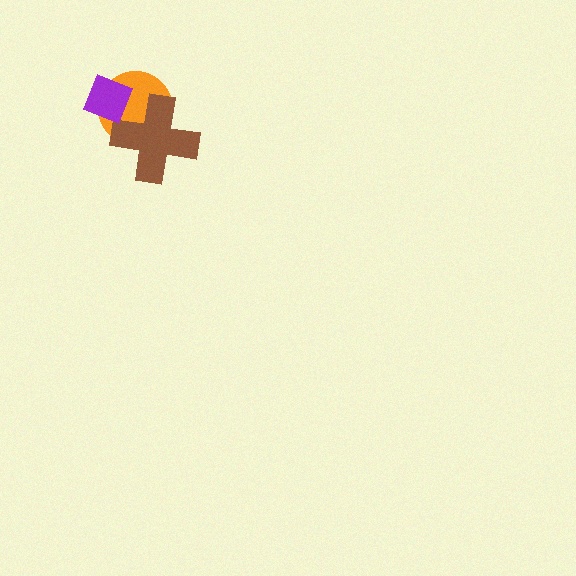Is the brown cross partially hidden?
Yes, it is partially covered by another shape.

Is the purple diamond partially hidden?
No, no other shape covers it.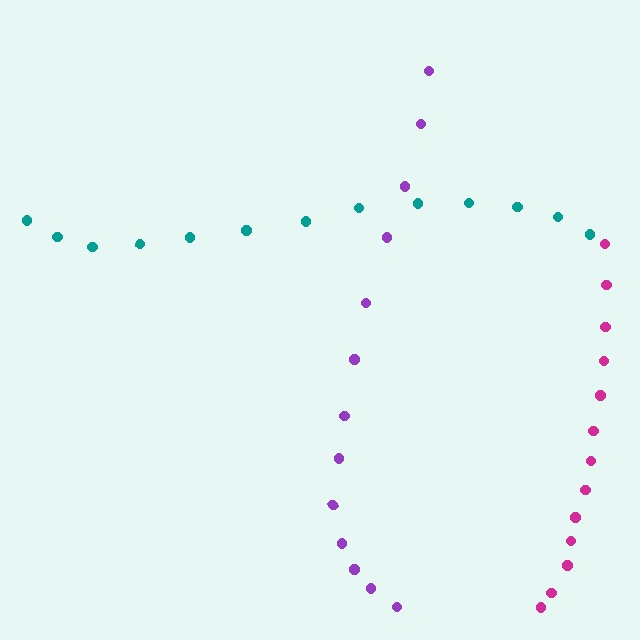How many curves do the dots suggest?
There are 3 distinct paths.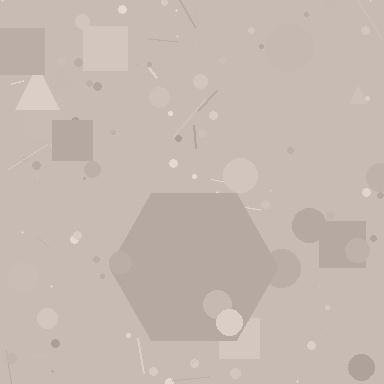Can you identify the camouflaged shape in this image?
The camouflaged shape is a hexagon.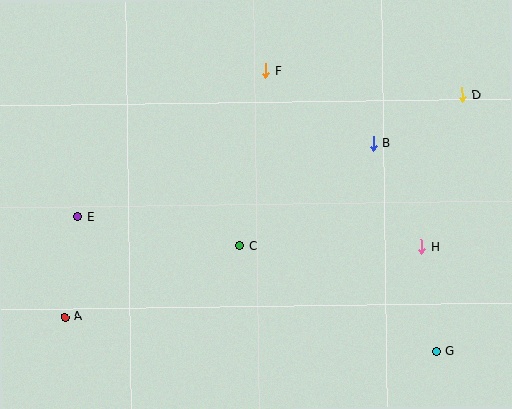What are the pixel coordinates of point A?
Point A is at (65, 317).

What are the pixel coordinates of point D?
Point D is at (462, 95).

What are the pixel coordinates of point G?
Point G is at (436, 351).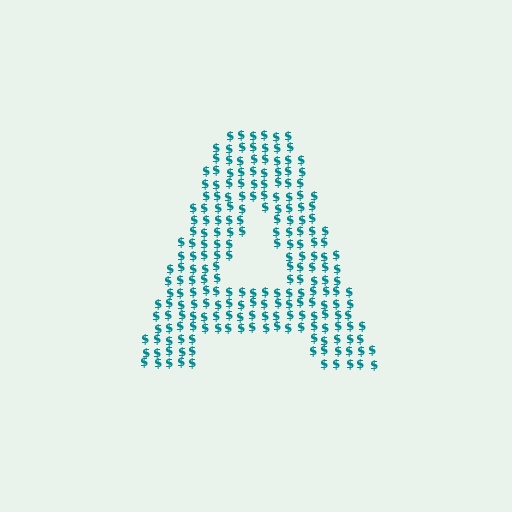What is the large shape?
The large shape is the letter A.